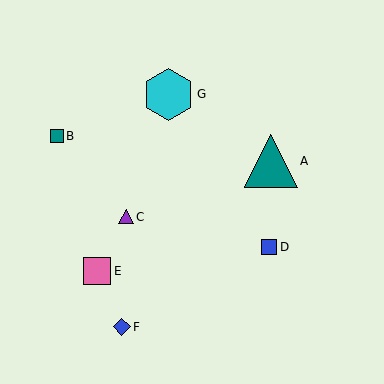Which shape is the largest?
The teal triangle (labeled A) is the largest.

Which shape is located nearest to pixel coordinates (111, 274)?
The pink square (labeled E) at (97, 271) is nearest to that location.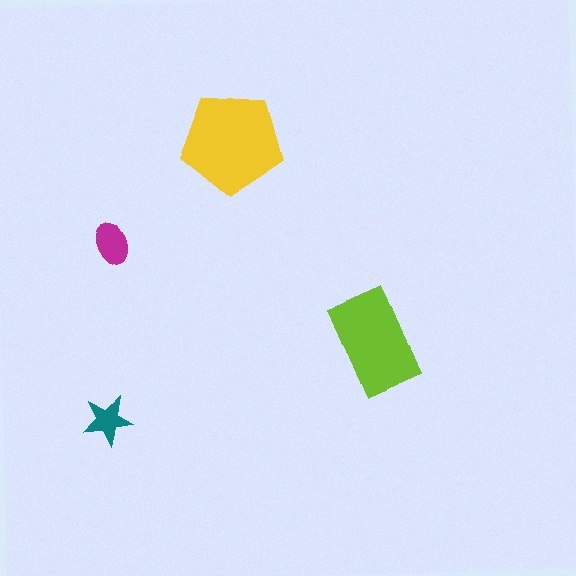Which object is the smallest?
The teal star.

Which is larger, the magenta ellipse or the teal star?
The magenta ellipse.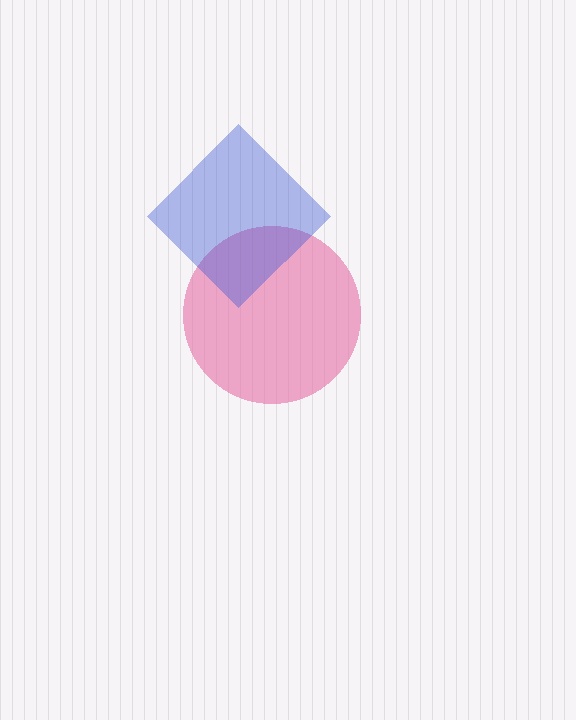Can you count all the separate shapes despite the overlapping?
Yes, there are 2 separate shapes.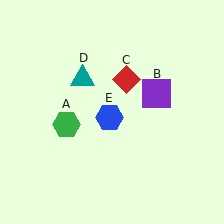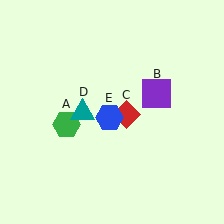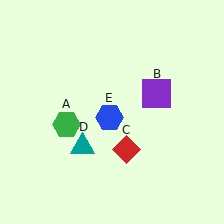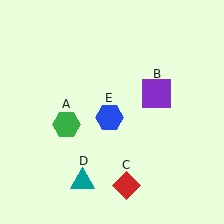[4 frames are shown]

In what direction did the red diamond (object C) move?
The red diamond (object C) moved down.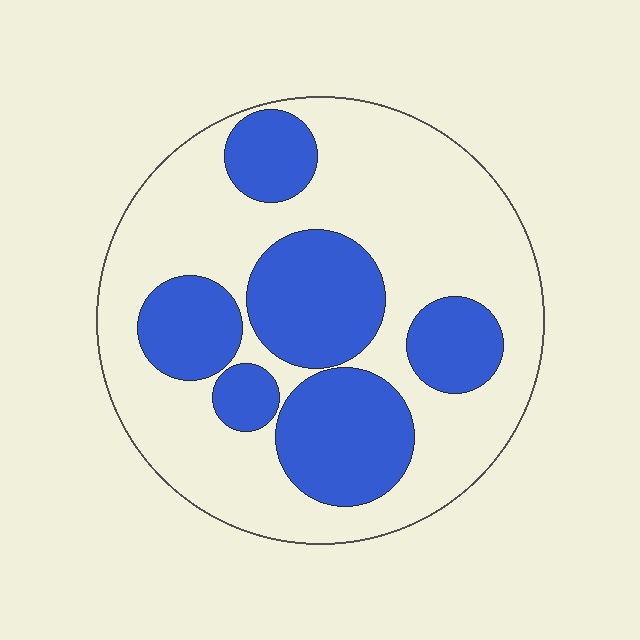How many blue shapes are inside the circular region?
6.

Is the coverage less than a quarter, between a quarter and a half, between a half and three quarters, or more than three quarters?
Between a quarter and a half.